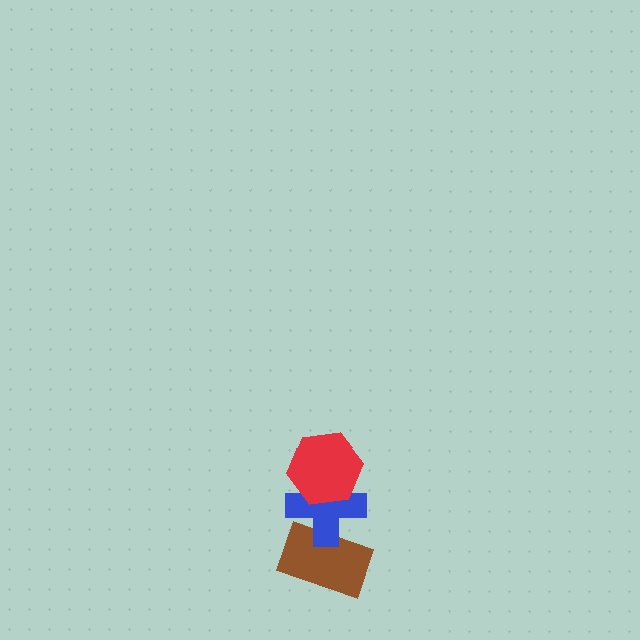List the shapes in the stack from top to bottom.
From top to bottom: the red hexagon, the blue cross, the brown rectangle.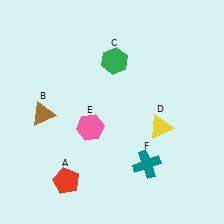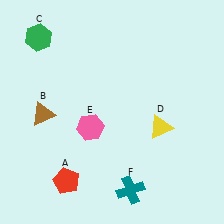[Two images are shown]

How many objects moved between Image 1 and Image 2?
2 objects moved between the two images.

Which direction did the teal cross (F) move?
The teal cross (F) moved down.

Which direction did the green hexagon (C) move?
The green hexagon (C) moved left.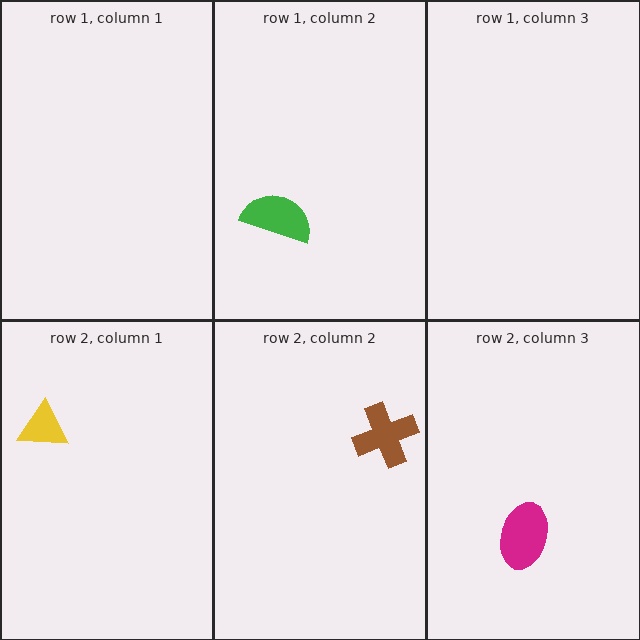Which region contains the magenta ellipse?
The row 2, column 3 region.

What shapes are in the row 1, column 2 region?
The green semicircle.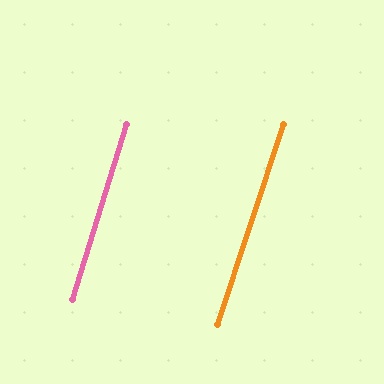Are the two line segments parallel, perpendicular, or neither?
Parallel — their directions differ by only 1.1°.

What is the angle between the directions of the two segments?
Approximately 1 degree.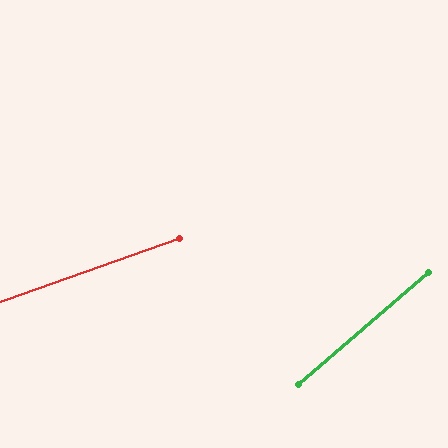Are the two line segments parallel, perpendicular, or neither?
Neither parallel nor perpendicular — they differ by about 21°.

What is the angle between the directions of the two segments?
Approximately 21 degrees.